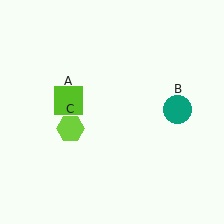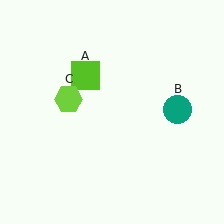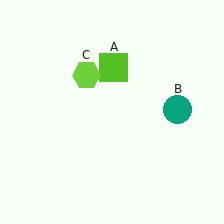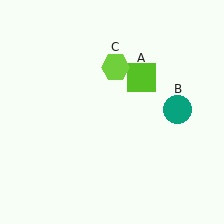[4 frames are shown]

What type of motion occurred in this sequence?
The lime square (object A), lime hexagon (object C) rotated clockwise around the center of the scene.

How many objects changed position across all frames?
2 objects changed position: lime square (object A), lime hexagon (object C).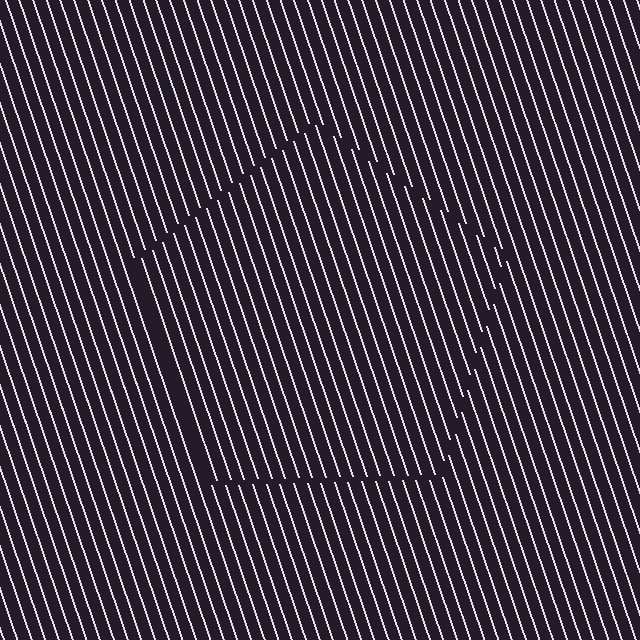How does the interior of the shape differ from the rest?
The interior of the shape contains the same grating, shifted by half a period — the contour is defined by the phase discontinuity where line-ends from the inner and outer gratings abut.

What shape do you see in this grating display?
An illusory pentagon. The interior of the shape contains the same grating, shifted by half a period — the contour is defined by the phase discontinuity where line-ends from the inner and outer gratings abut.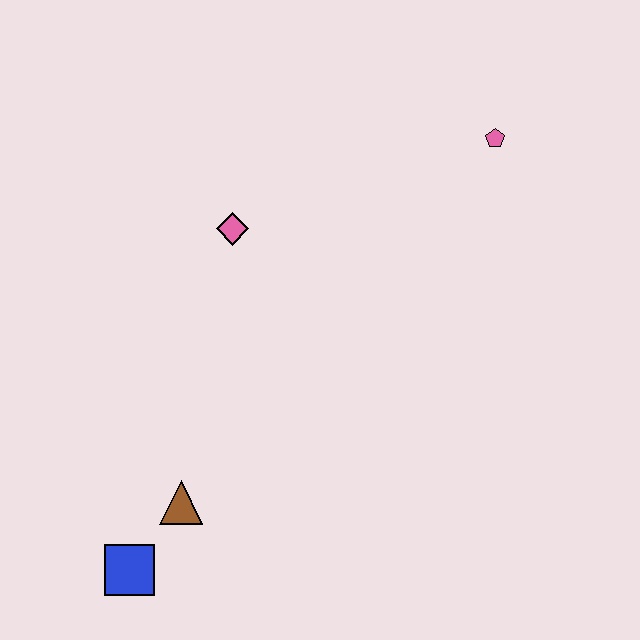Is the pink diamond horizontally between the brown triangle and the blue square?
No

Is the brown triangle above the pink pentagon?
No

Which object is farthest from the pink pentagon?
The blue square is farthest from the pink pentagon.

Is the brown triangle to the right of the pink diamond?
No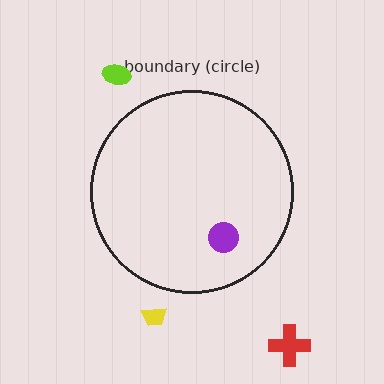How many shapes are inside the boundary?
1 inside, 3 outside.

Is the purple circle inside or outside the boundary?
Inside.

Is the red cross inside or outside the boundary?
Outside.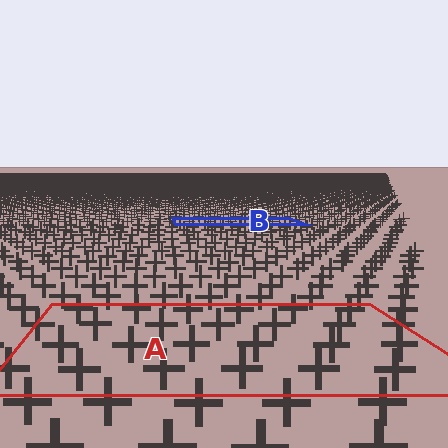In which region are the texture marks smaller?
The texture marks are smaller in region B, because it is farther away.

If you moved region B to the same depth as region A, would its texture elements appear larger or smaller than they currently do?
They would appear larger. At a closer depth, the same texture elements are projected at a bigger on-screen size.